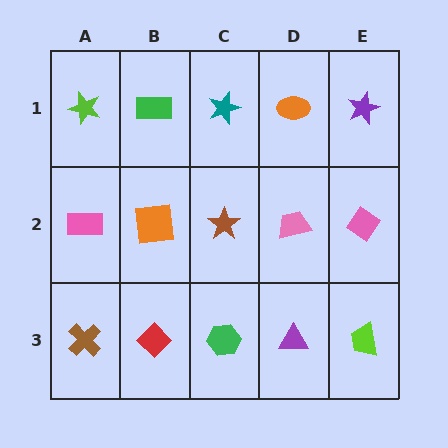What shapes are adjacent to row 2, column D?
An orange ellipse (row 1, column D), a purple triangle (row 3, column D), a brown star (row 2, column C), a pink diamond (row 2, column E).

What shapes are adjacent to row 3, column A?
A pink rectangle (row 2, column A), a red diamond (row 3, column B).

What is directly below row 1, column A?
A pink rectangle.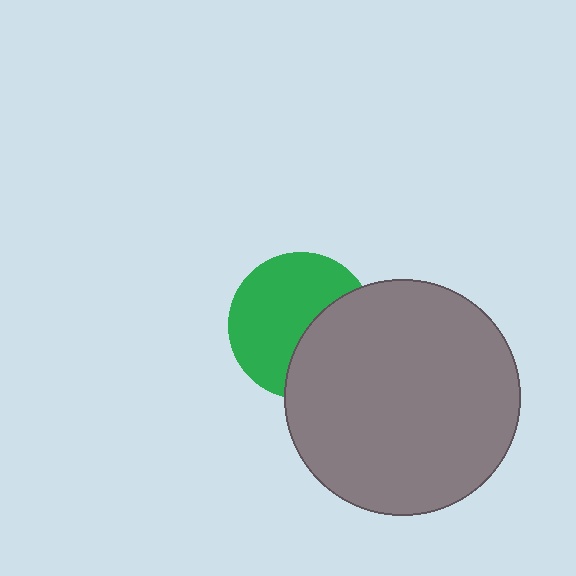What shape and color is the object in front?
The object in front is a gray circle.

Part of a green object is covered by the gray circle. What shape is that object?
It is a circle.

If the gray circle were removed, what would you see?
You would see the complete green circle.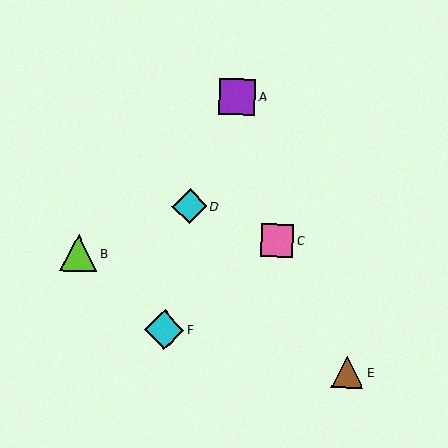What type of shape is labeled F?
Shape F is a cyan diamond.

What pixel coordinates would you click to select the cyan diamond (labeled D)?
Click at (190, 206) to select the cyan diamond D.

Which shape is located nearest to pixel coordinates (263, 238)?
The pink square (labeled C) at (277, 241) is nearest to that location.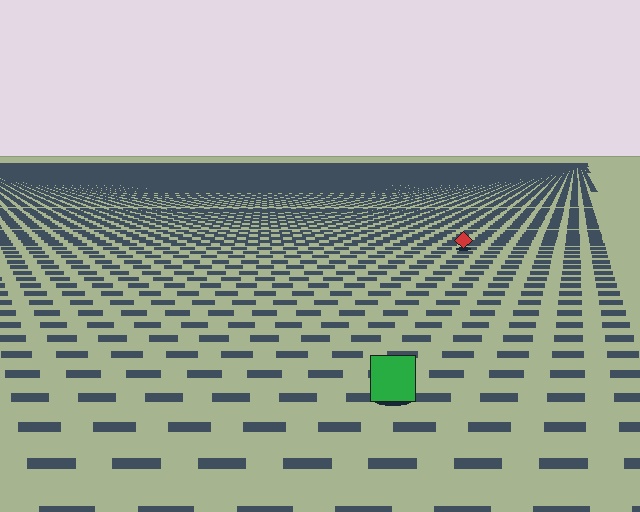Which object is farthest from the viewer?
The red diamond is farthest from the viewer. It appears smaller and the ground texture around it is denser.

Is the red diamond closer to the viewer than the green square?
No. The green square is closer — you can tell from the texture gradient: the ground texture is coarser near it.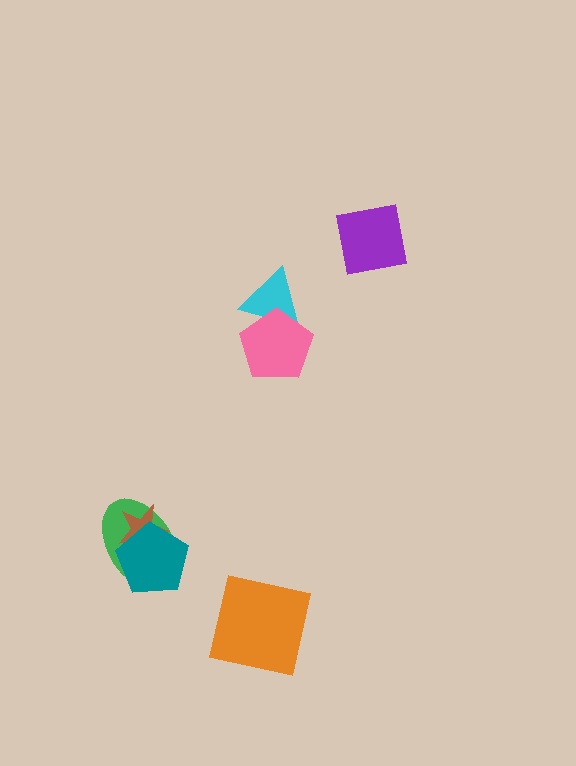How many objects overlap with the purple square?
0 objects overlap with the purple square.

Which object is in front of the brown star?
The teal pentagon is in front of the brown star.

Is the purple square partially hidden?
No, no other shape covers it.